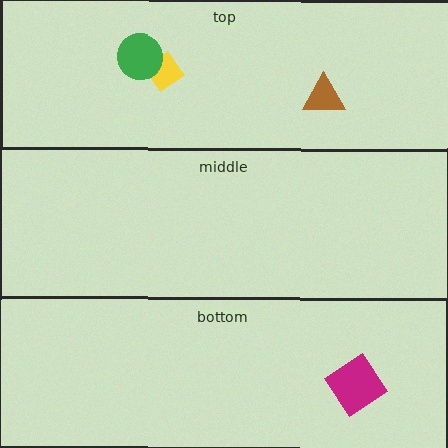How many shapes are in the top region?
3.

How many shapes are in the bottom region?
1.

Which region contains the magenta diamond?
The bottom region.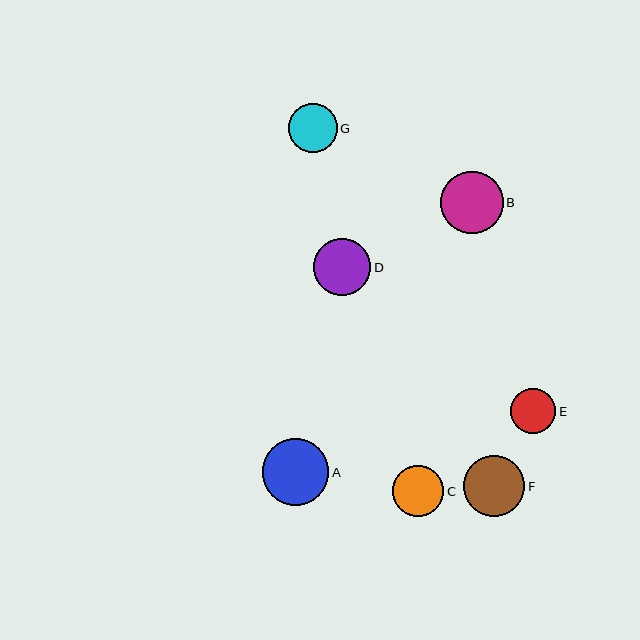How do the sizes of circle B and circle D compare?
Circle B and circle D are approximately the same size.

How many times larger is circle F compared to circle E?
Circle F is approximately 1.4 times the size of circle E.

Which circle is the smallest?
Circle E is the smallest with a size of approximately 45 pixels.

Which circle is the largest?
Circle A is the largest with a size of approximately 66 pixels.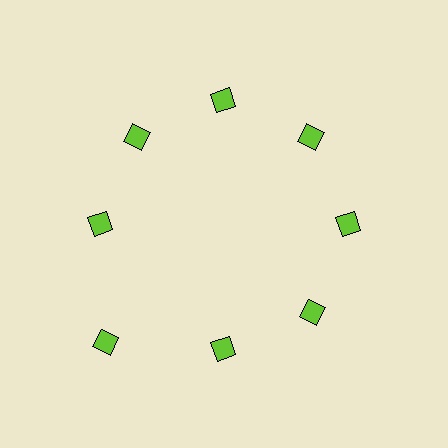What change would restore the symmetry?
The symmetry would be restored by moving it inward, back onto the ring so that all 8 diamonds sit at equal angles and equal distance from the center.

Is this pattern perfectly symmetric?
No. The 8 lime diamonds are arranged in a ring, but one element near the 8 o'clock position is pushed outward from the center, breaking the 8-fold rotational symmetry.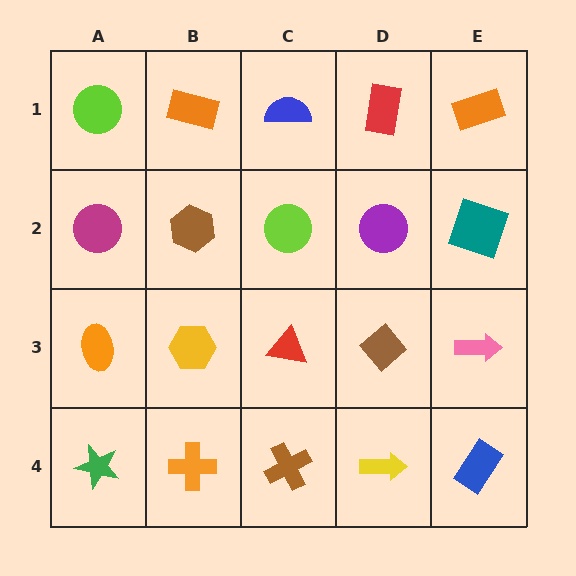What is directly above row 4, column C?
A red triangle.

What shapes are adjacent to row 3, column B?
A brown hexagon (row 2, column B), an orange cross (row 4, column B), an orange ellipse (row 3, column A), a red triangle (row 3, column C).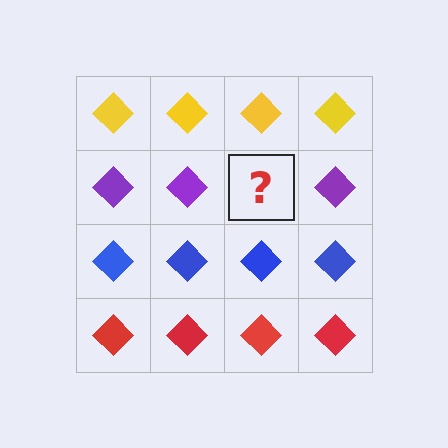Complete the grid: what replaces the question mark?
The question mark should be replaced with a purple diamond.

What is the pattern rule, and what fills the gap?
The rule is that each row has a consistent color. The gap should be filled with a purple diamond.